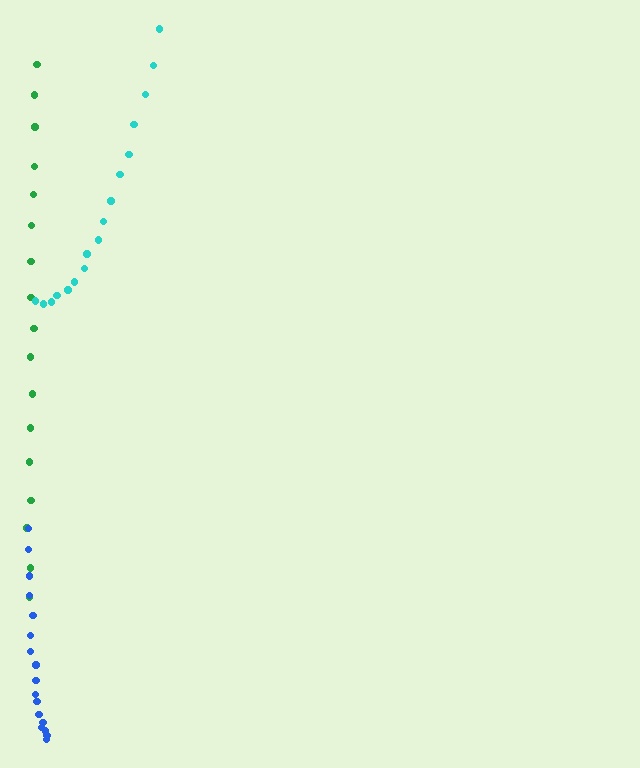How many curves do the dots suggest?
There are 3 distinct paths.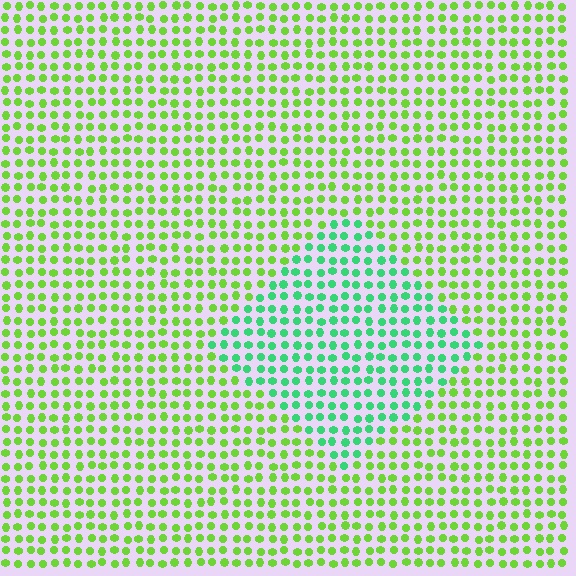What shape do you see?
I see a diamond.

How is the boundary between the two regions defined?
The boundary is defined purely by a slight shift in hue (about 45 degrees). Spacing, size, and orientation are identical on both sides.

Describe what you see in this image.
The image is filled with small lime elements in a uniform arrangement. A diamond-shaped region is visible where the elements are tinted to a slightly different hue, forming a subtle color boundary.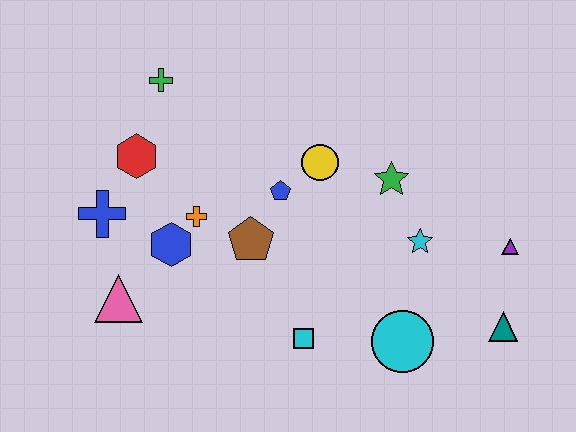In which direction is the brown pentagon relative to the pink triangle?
The brown pentagon is to the right of the pink triangle.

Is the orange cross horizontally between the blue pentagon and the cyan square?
No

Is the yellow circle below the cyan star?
No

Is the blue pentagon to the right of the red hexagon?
Yes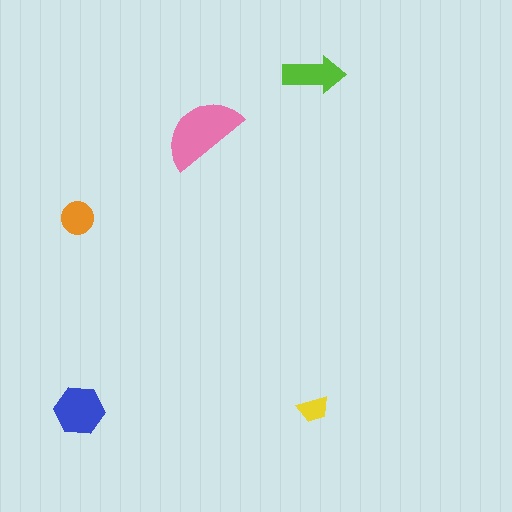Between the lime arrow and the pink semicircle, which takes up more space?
The pink semicircle.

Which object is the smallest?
The yellow trapezoid.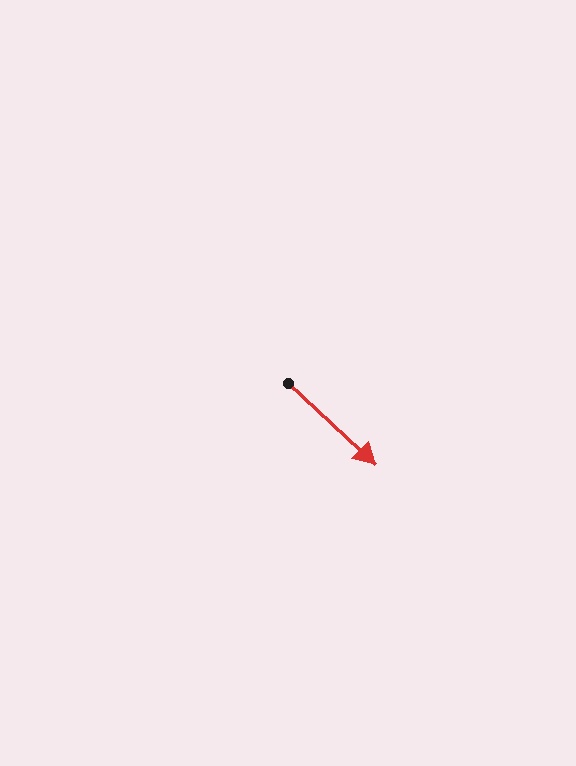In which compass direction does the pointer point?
Southeast.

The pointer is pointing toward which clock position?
Roughly 4 o'clock.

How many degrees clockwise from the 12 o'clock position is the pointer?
Approximately 133 degrees.